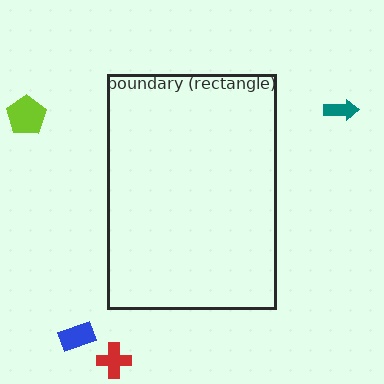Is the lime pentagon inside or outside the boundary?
Outside.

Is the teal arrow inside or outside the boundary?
Outside.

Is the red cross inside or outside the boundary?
Outside.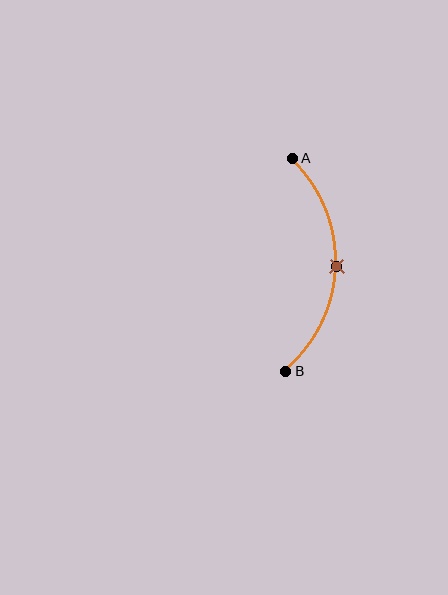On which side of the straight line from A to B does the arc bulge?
The arc bulges to the right of the straight line connecting A and B.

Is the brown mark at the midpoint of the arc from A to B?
Yes. The brown mark lies on the arc at equal arc-length from both A and B — it is the arc midpoint.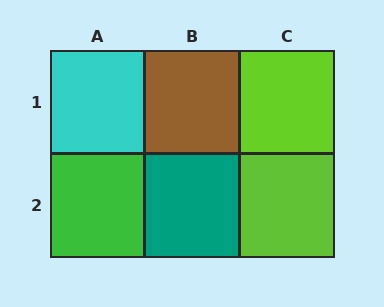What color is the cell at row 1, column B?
Brown.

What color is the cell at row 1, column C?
Lime.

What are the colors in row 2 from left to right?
Green, teal, lime.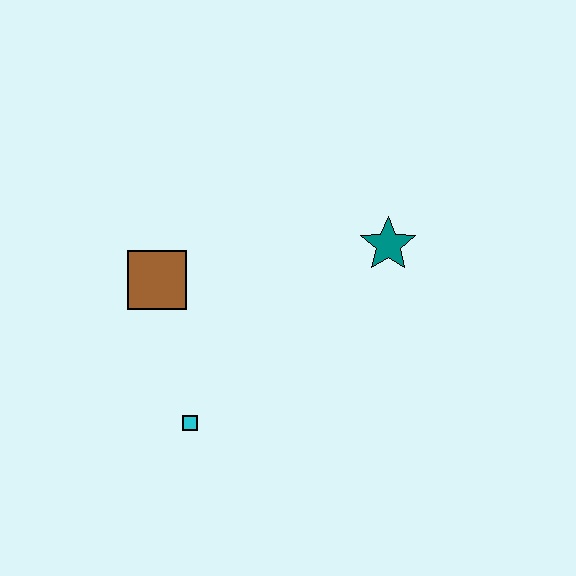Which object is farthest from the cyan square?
The teal star is farthest from the cyan square.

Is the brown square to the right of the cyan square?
No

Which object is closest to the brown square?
The cyan square is closest to the brown square.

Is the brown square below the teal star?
Yes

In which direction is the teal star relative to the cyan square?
The teal star is to the right of the cyan square.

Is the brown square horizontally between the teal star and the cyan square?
No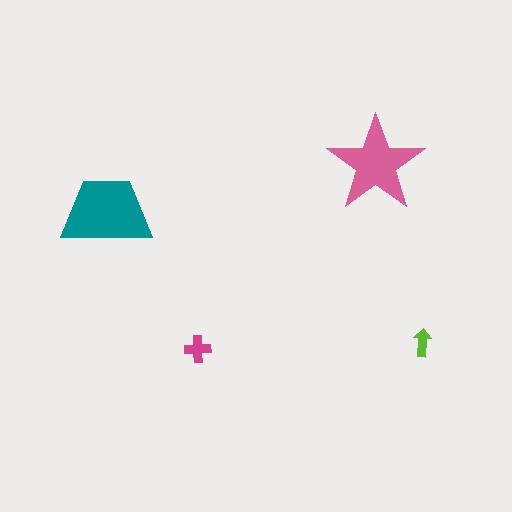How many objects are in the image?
There are 4 objects in the image.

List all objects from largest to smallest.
The teal trapezoid, the pink star, the magenta cross, the lime arrow.